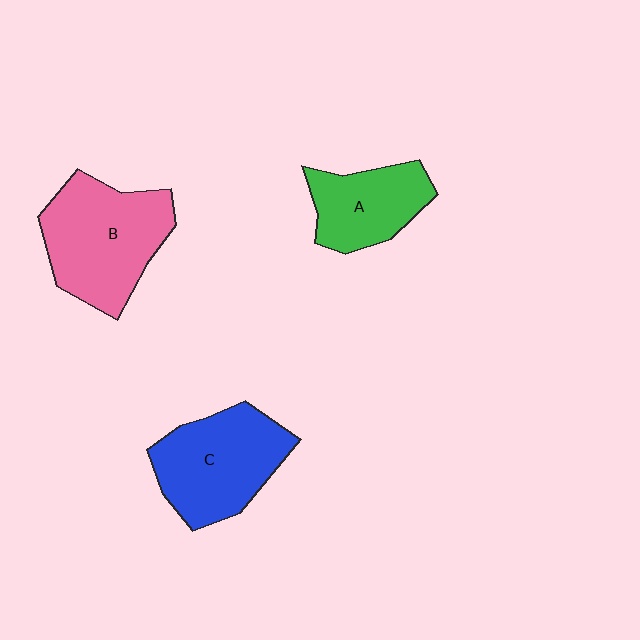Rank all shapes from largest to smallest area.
From largest to smallest: B (pink), C (blue), A (green).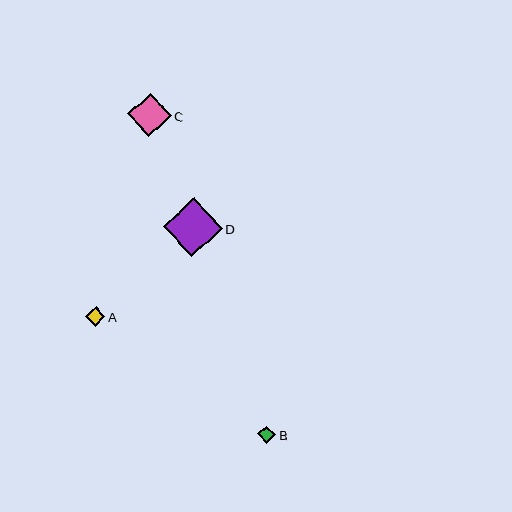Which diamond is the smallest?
Diamond B is the smallest with a size of approximately 18 pixels.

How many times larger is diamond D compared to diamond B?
Diamond D is approximately 3.3 times the size of diamond B.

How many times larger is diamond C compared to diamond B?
Diamond C is approximately 2.4 times the size of diamond B.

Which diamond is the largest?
Diamond D is the largest with a size of approximately 58 pixels.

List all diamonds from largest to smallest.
From largest to smallest: D, C, A, B.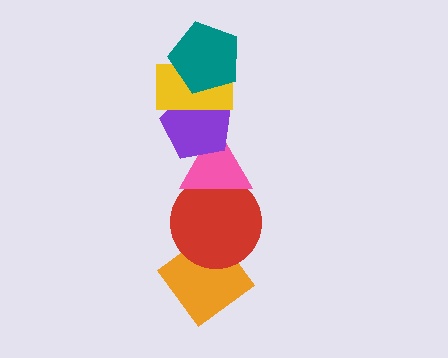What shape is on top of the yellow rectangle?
The teal pentagon is on top of the yellow rectangle.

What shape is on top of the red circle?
The pink triangle is on top of the red circle.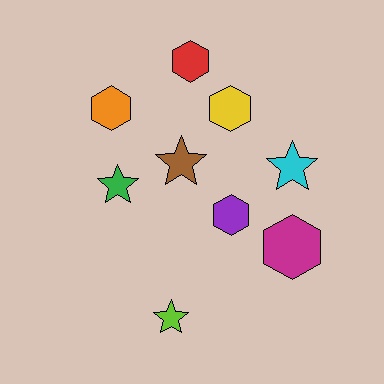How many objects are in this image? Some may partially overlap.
There are 9 objects.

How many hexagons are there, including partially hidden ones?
There are 5 hexagons.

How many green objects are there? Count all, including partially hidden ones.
There is 1 green object.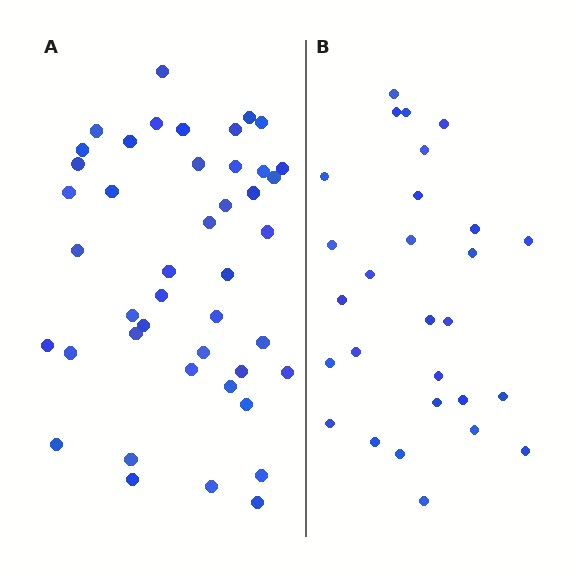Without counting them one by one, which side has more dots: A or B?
Region A (the left region) has more dots.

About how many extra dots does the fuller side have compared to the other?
Region A has approximately 15 more dots than region B.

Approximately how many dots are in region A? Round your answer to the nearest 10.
About 40 dots. (The exact count is 44, which rounds to 40.)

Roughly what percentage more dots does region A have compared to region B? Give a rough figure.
About 55% more.